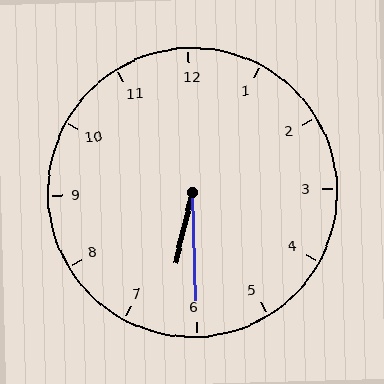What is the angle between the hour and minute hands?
Approximately 15 degrees.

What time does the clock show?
6:30.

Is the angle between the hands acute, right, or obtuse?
It is acute.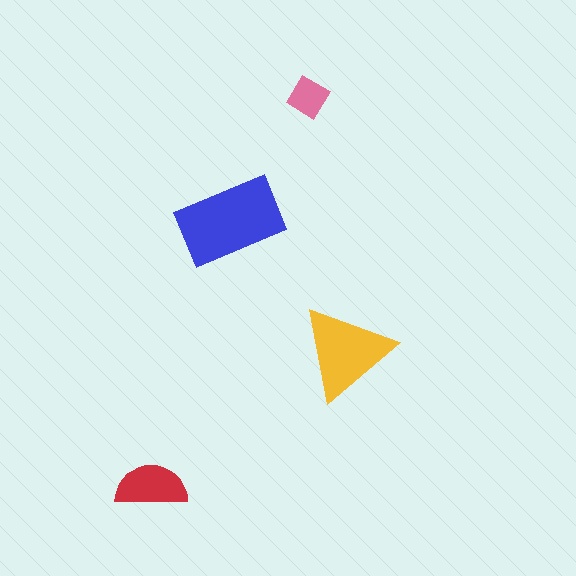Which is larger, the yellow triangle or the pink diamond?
The yellow triangle.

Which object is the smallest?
The pink diamond.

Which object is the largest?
The blue rectangle.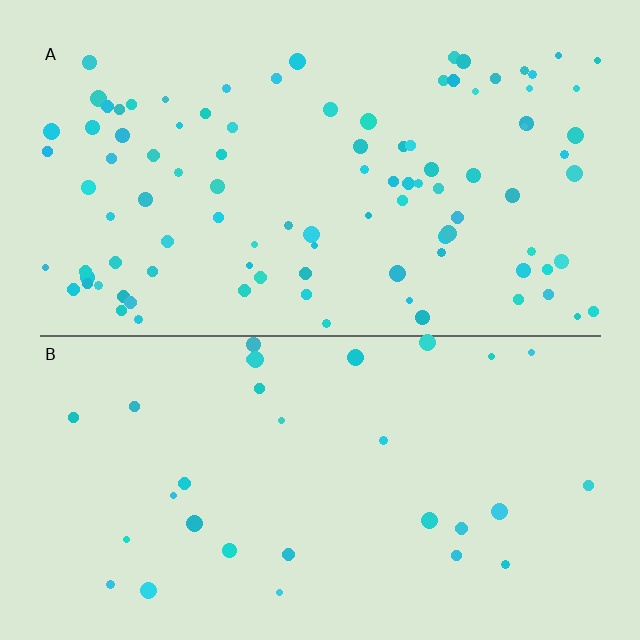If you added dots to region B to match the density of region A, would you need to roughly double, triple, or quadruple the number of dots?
Approximately triple.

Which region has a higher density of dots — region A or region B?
A (the top).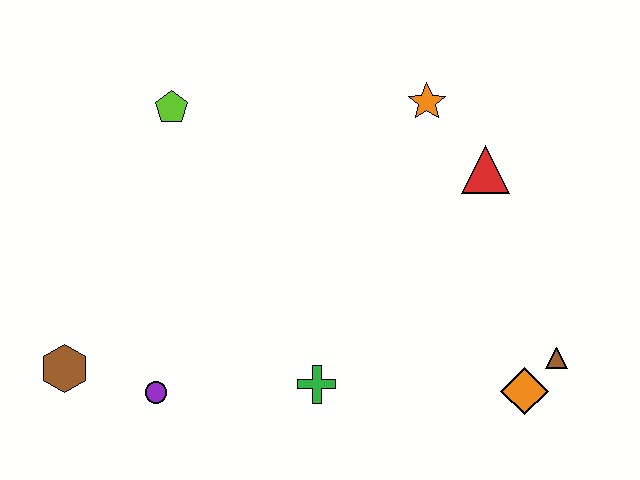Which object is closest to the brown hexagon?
The purple circle is closest to the brown hexagon.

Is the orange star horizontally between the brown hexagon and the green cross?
No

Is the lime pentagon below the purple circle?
No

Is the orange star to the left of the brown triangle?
Yes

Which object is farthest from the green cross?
The lime pentagon is farthest from the green cross.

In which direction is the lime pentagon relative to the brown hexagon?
The lime pentagon is above the brown hexagon.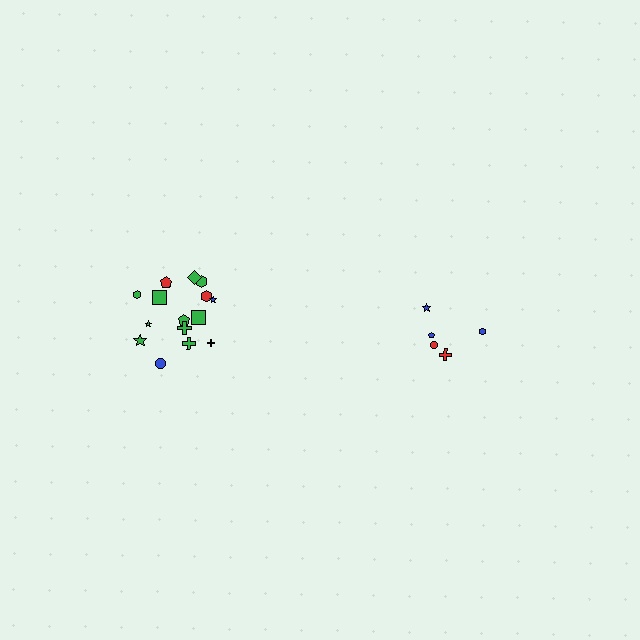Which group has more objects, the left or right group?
The left group.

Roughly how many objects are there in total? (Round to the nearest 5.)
Roughly 20 objects in total.